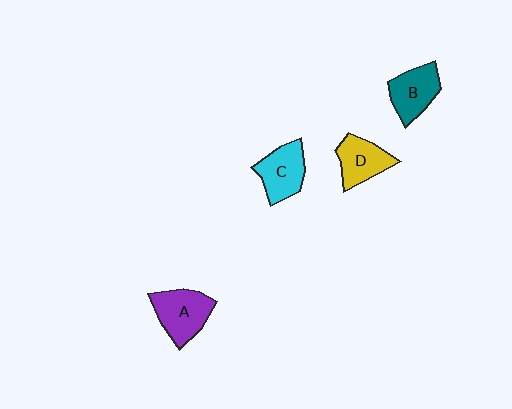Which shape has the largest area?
Shape A (purple).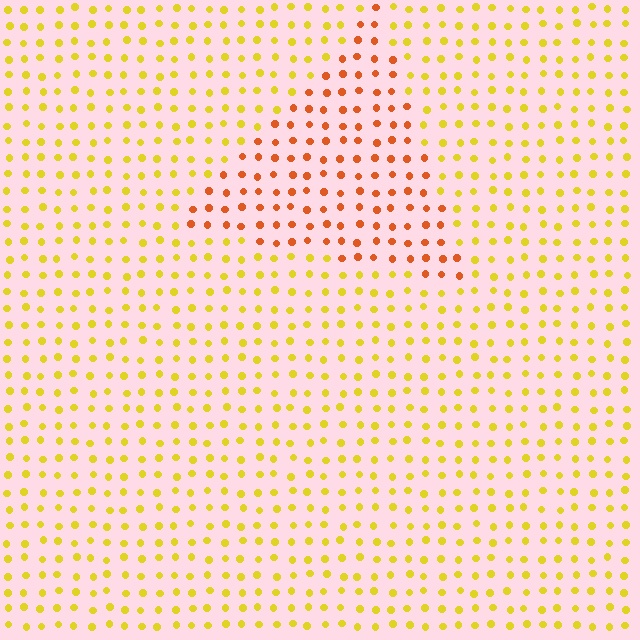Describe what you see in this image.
The image is filled with small yellow elements in a uniform arrangement. A triangle-shaped region is visible where the elements are tinted to a slightly different hue, forming a subtle color boundary.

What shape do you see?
I see a triangle.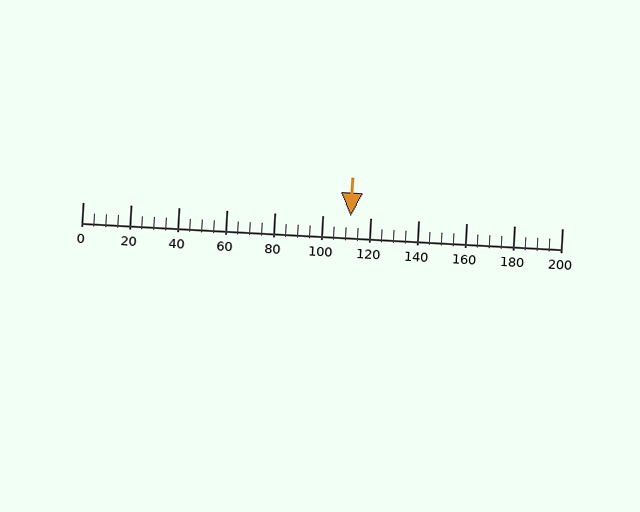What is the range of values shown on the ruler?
The ruler shows values from 0 to 200.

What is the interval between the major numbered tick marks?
The major tick marks are spaced 20 units apart.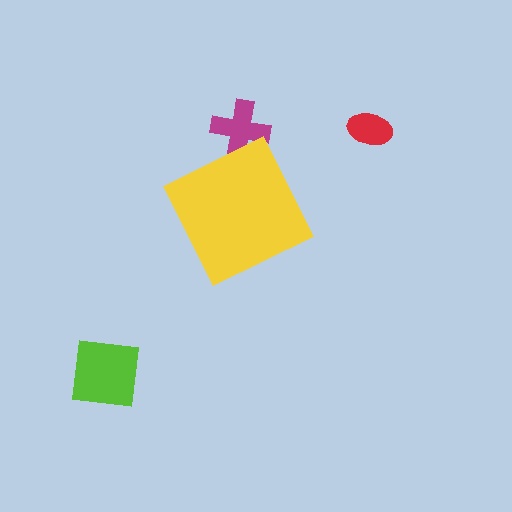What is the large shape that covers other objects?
A yellow diamond.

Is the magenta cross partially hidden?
Yes, the magenta cross is partially hidden behind the yellow diamond.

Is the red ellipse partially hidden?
No, the red ellipse is fully visible.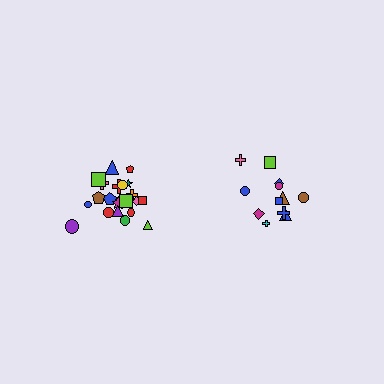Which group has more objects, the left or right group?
The left group.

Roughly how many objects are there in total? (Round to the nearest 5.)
Roughly 35 objects in total.